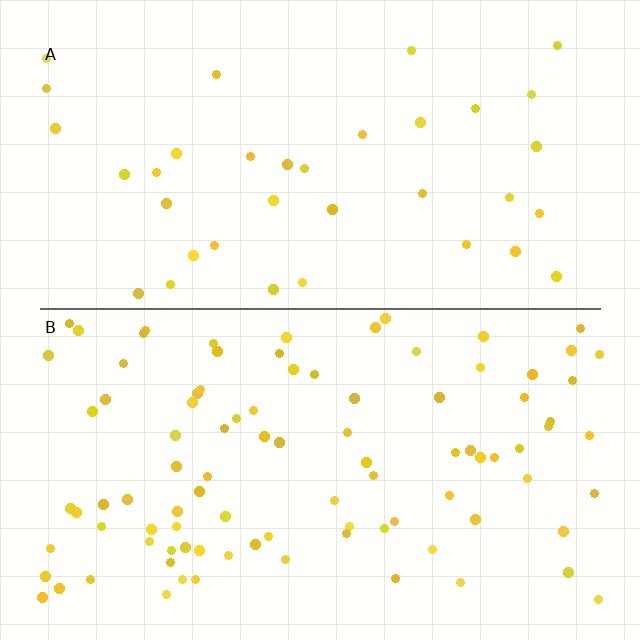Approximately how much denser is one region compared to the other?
Approximately 2.6× — region B over region A.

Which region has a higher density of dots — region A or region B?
B (the bottom).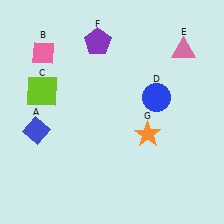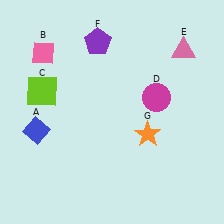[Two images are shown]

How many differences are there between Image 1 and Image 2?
There is 1 difference between the two images.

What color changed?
The circle (D) changed from blue in Image 1 to magenta in Image 2.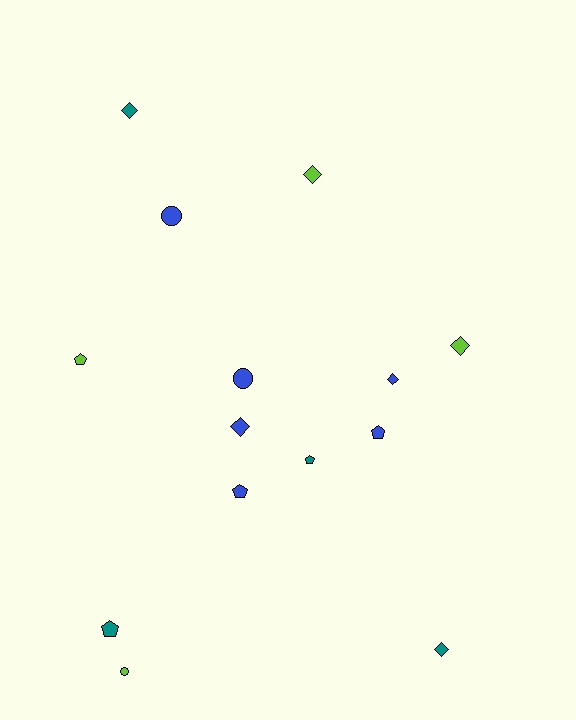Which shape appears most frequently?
Diamond, with 6 objects.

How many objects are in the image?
There are 14 objects.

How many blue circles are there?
There are 2 blue circles.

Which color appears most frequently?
Blue, with 6 objects.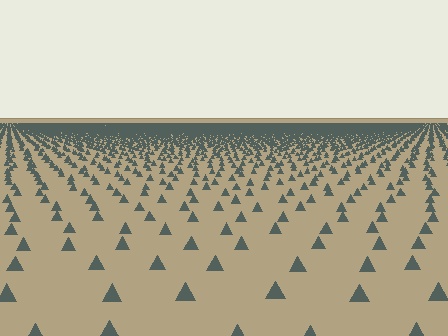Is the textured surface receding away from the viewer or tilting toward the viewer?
The surface is receding away from the viewer. Texture elements get smaller and denser toward the top.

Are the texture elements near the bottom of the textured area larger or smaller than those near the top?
Larger. Near the bottom, elements are closer to the viewer and appear at a bigger on-screen size.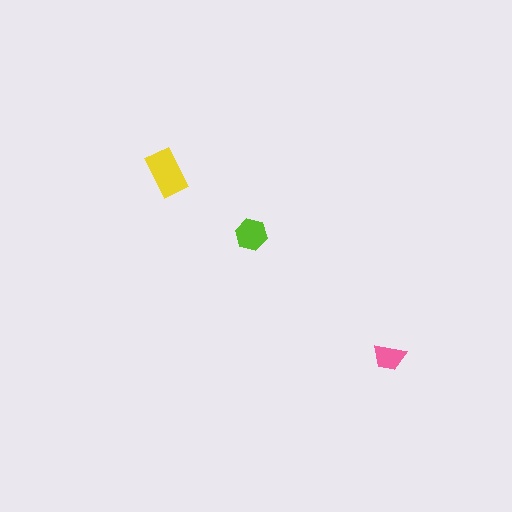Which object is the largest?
The yellow rectangle.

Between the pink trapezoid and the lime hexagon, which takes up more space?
The lime hexagon.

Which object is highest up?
The yellow rectangle is topmost.